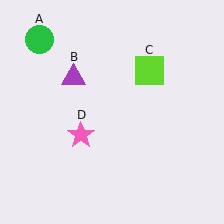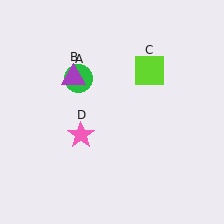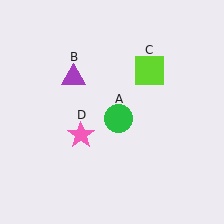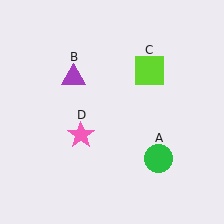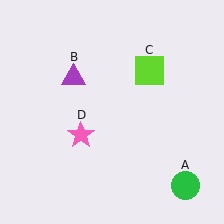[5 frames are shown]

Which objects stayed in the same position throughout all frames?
Purple triangle (object B) and lime square (object C) and pink star (object D) remained stationary.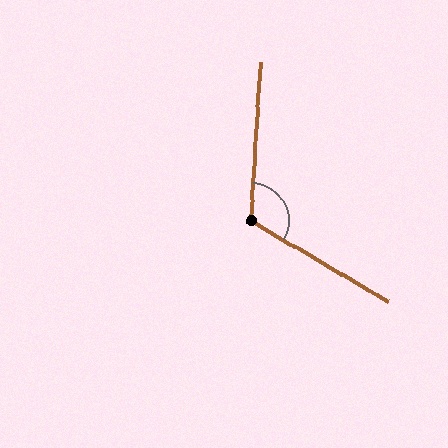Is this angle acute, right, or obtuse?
It is obtuse.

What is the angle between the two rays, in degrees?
Approximately 117 degrees.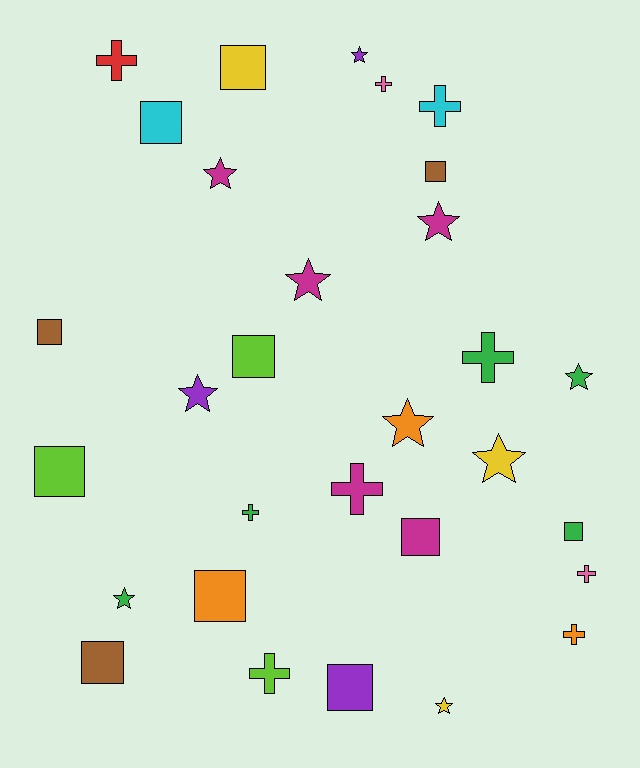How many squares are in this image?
There are 11 squares.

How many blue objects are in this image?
There are no blue objects.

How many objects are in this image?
There are 30 objects.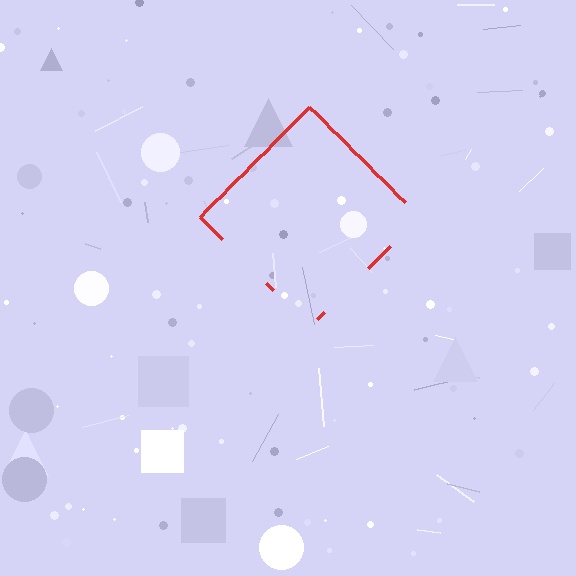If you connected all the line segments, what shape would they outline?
They would outline a diamond.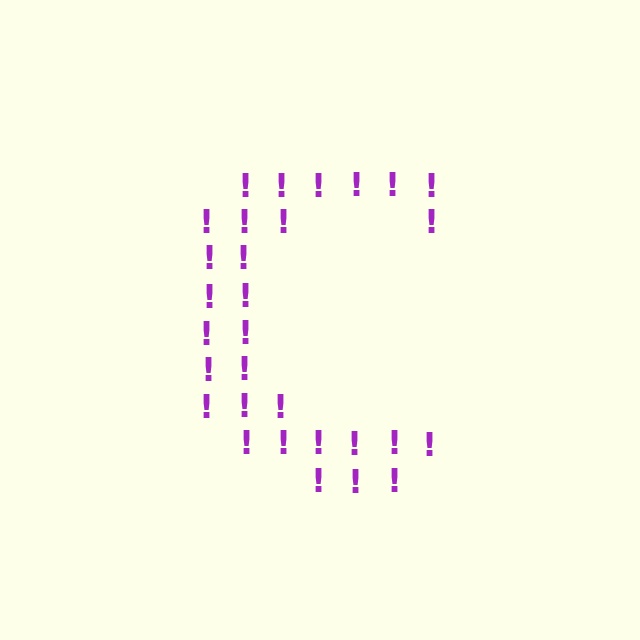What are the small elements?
The small elements are exclamation marks.